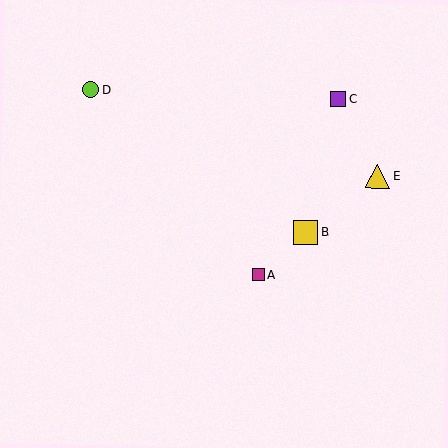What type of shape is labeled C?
Shape C is a purple square.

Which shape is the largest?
The yellow square (labeled B) is the largest.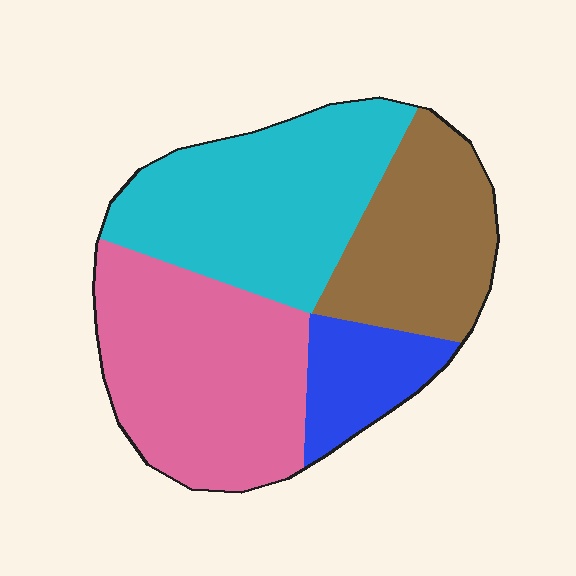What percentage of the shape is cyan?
Cyan takes up between a quarter and a half of the shape.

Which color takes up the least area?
Blue, at roughly 10%.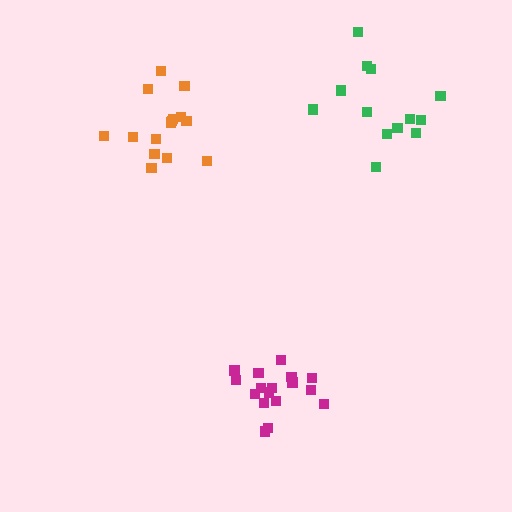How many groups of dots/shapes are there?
There are 3 groups.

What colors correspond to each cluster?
The clusters are colored: magenta, orange, green.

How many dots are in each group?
Group 1: 17 dots, Group 2: 15 dots, Group 3: 13 dots (45 total).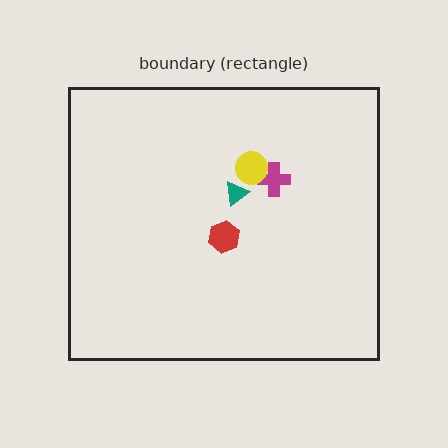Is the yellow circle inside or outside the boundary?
Inside.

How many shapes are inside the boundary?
4 inside, 0 outside.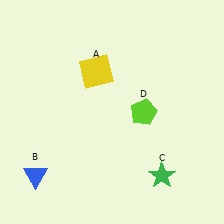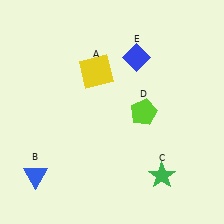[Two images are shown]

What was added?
A blue diamond (E) was added in Image 2.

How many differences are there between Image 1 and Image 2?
There is 1 difference between the two images.